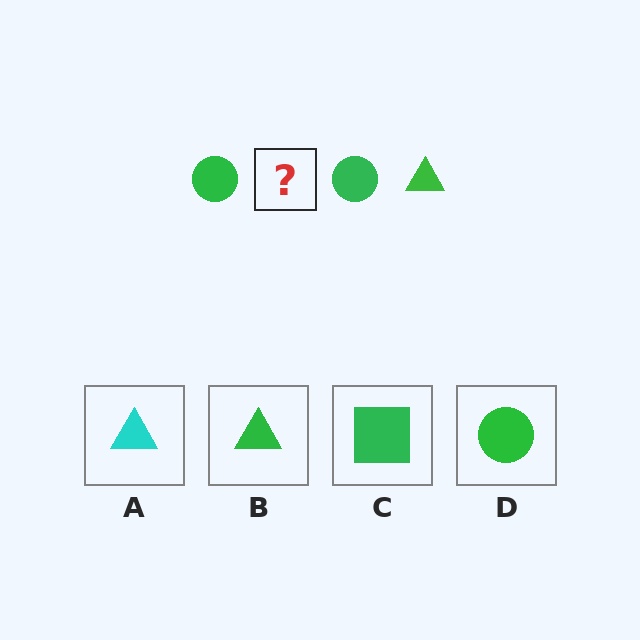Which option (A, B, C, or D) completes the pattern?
B.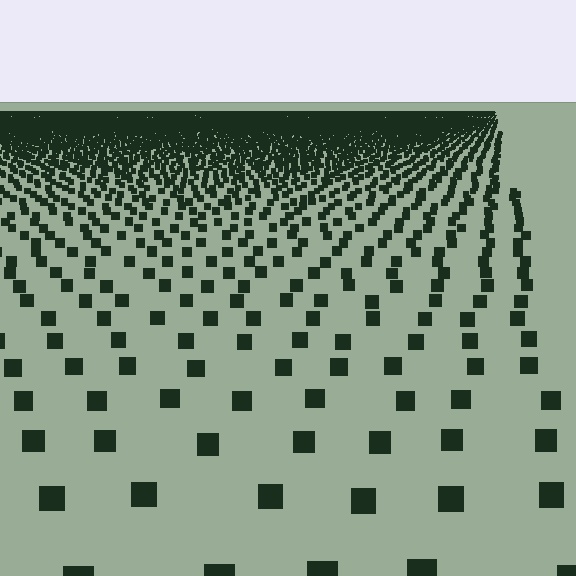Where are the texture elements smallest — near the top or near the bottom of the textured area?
Near the top.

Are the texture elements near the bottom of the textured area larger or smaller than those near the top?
Larger. Near the bottom, elements are closer to the viewer and appear at a bigger on-screen size.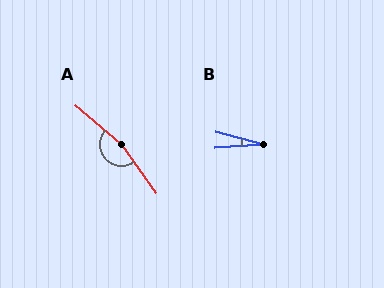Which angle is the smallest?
B, at approximately 19 degrees.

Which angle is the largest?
A, at approximately 166 degrees.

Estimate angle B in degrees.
Approximately 19 degrees.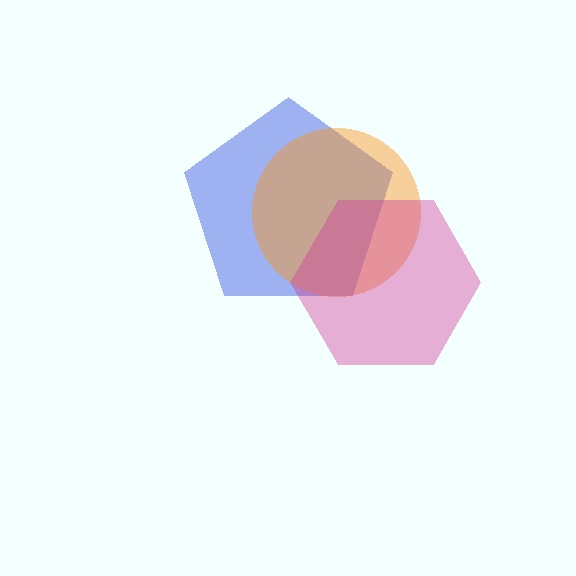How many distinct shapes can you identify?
There are 3 distinct shapes: a blue pentagon, an orange circle, a magenta hexagon.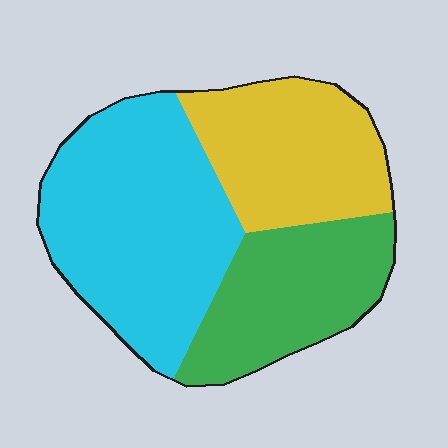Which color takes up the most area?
Cyan, at roughly 45%.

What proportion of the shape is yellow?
Yellow takes up between a sixth and a third of the shape.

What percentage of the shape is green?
Green covers 27% of the shape.